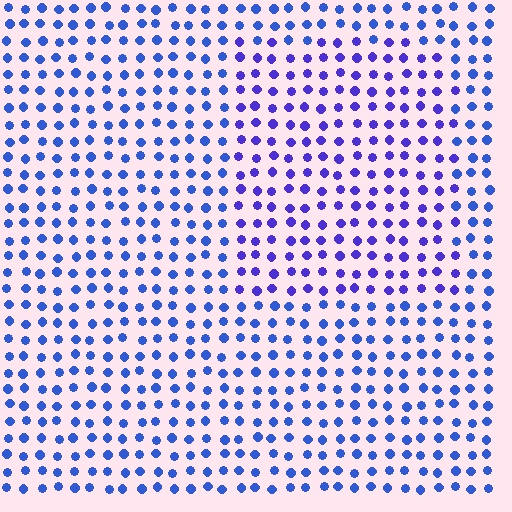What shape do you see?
I see a rectangle.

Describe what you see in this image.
The image is filled with small blue elements in a uniform arrangement. A rectangle-shaped region is visible where the elements are tinted to a slightly different hue, forming a subtle color boundary.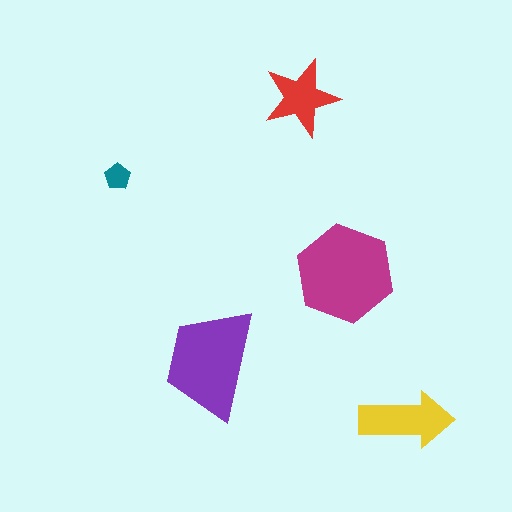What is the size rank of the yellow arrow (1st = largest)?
3rd.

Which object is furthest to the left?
The teal pentagon is leftmost.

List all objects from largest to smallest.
The magenta hexagon, the purple trapezoid, the yellow arrow, the red star, the teal pentagon.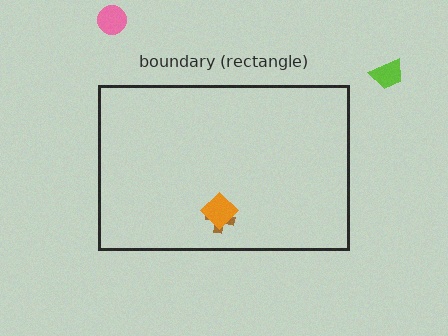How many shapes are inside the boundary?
2 inside, 2 outside.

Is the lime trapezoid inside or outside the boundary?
Outside.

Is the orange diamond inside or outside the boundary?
Inside.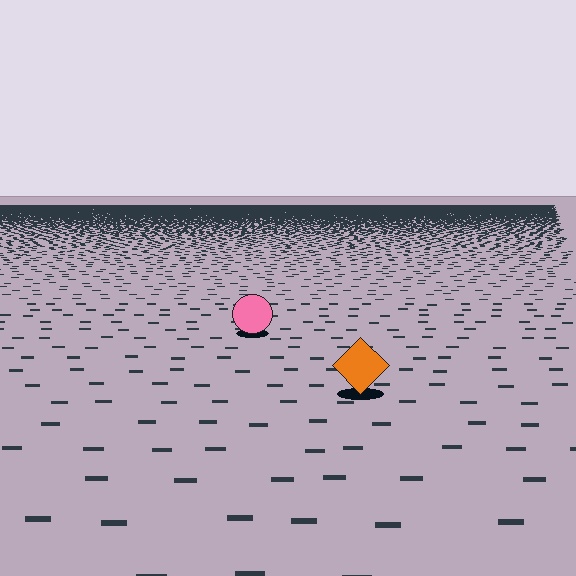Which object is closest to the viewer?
The orange diamond is closest. The texture marks near it are larger and more spread out.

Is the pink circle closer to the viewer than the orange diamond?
No. The orange diamond is closer — you can tell from the texture gradient: the ground texture is coarser near it.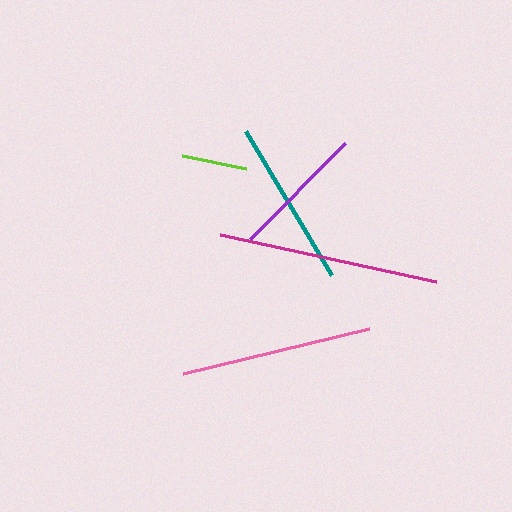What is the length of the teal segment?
The teal segment is approximately 167 pixels long.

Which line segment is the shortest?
The lime line is the shortest at approximately 65 pixels.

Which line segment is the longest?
The magenta line is the longest at approximately 221 pixels.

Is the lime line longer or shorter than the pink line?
The pink line is longer than the lime line.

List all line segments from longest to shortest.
From longest to shortest: magenta, pink, teal, purple, lime.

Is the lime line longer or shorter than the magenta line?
The magenta line is longer than the lime line.